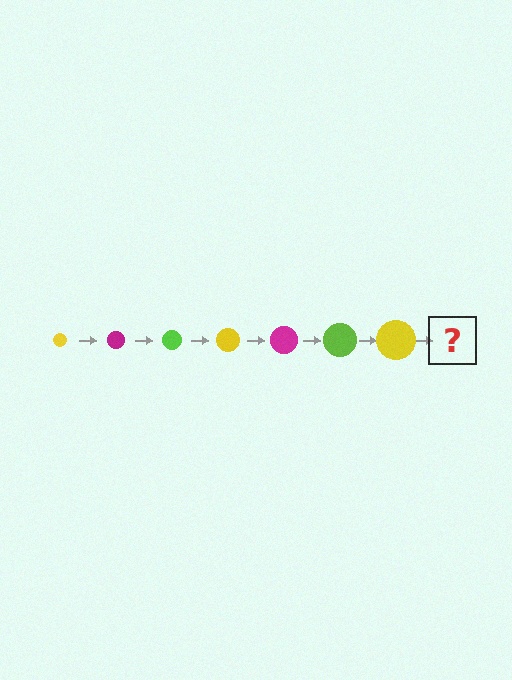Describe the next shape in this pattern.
It should be a magenta circle, larger than the previous one.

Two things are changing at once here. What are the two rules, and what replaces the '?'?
The two rules are that the circle grows larger each step and the color cycles through yellow, magenta, and lime. The '?' should be a magenta circle, larger than the previous one.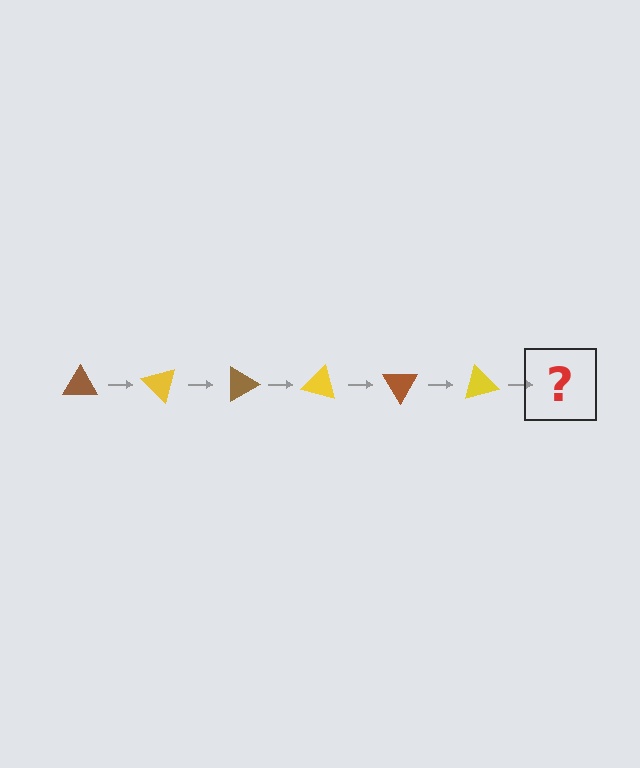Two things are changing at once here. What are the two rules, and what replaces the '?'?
The two rules are that it rotates 45 degrees each step and the color cycles through brown and yellow. The '?' should be a brown triangle, rotated 270 degrees from the start.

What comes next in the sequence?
The next element should be a brown triangle, rotated 270 degrees from the start.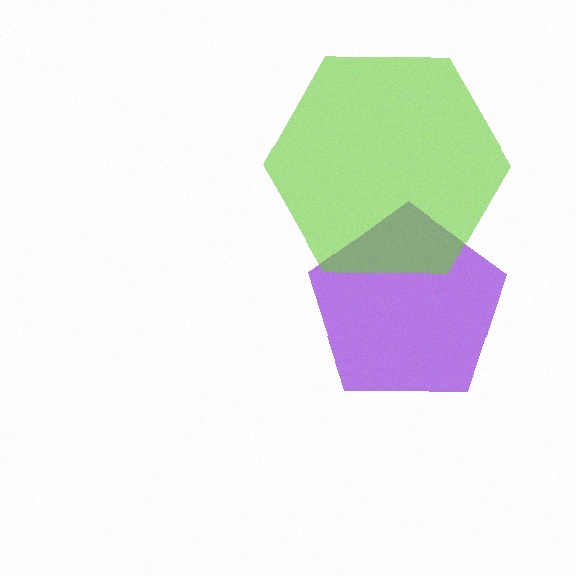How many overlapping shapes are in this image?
There are 2 overlapping shapes in the image.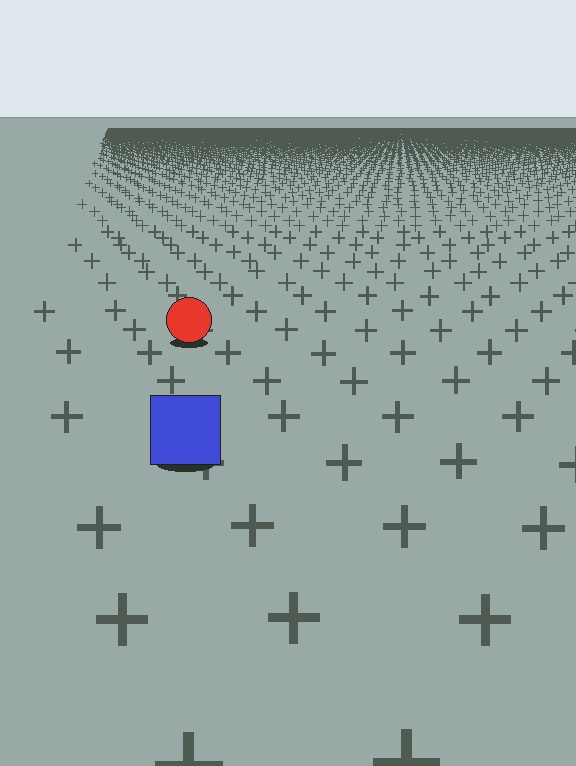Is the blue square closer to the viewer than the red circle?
Yes. The blue square is closer — you can tell from the texture gradient: the ground texture is coarser near it.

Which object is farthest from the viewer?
The red circle is farthest from the viewer. It appears smaller and the ground texture around it is denser.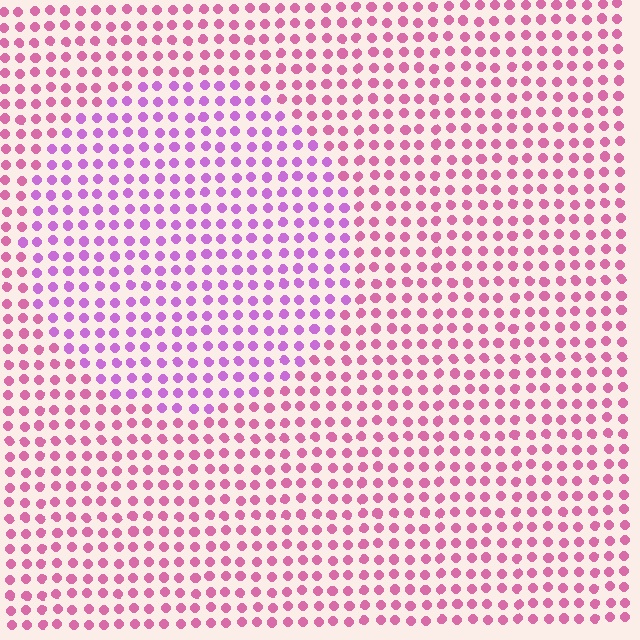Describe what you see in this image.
The image is filled with small pink elements in a uniform arrangement. A circle-shaped region is visible where the elements are tinted to a slightly different hue, forming a subtle color boundary.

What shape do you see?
I see a circle.